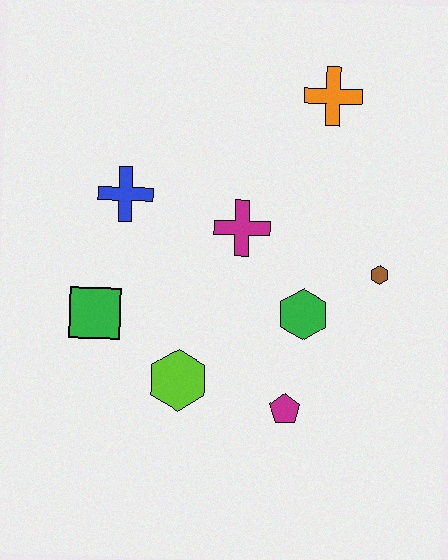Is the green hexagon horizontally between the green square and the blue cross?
No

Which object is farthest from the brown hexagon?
The green square is farthest from the brown hexagon.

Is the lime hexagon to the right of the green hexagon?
No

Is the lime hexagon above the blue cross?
No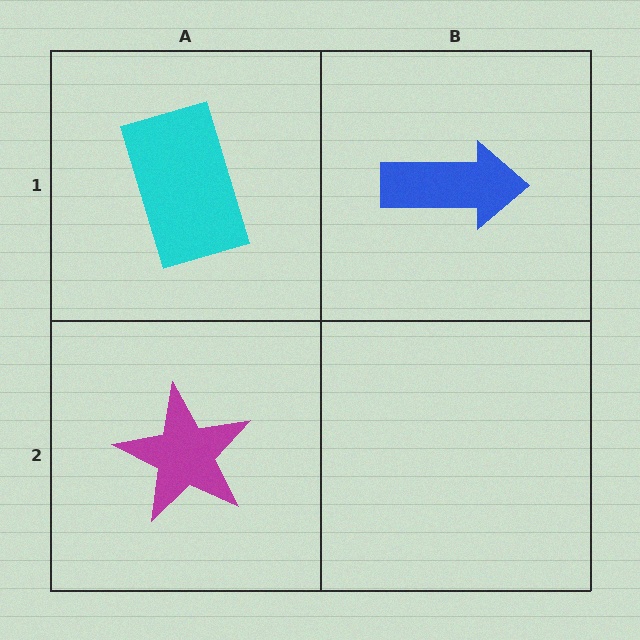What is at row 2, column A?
A magenta star.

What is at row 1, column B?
A blue arrow.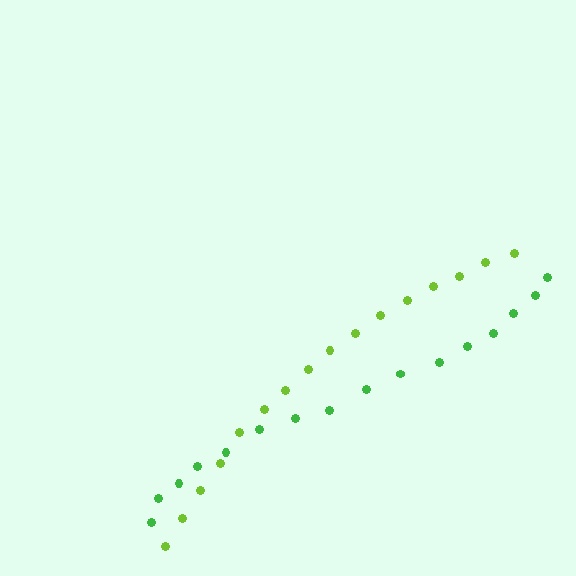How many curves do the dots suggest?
There are 2 distinct paths.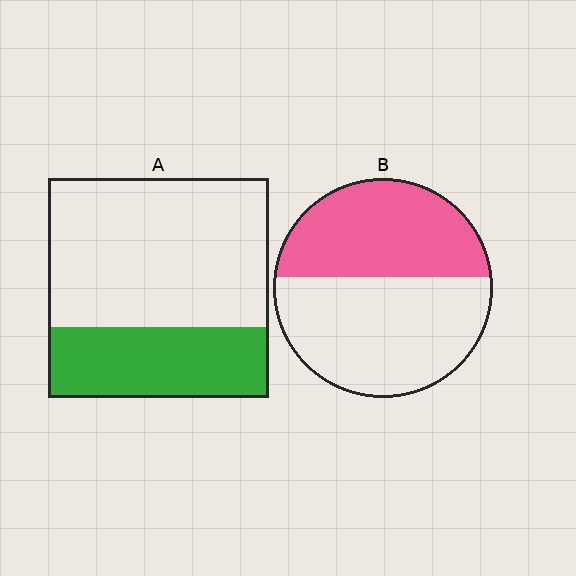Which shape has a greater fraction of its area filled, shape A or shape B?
Shape B.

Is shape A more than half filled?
No.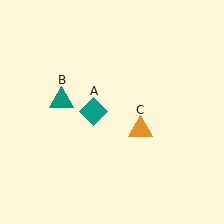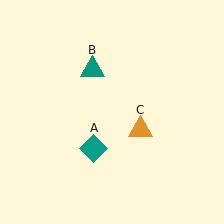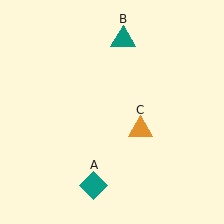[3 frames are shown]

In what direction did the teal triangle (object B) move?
The teal triangle (object B) moved up and to the right.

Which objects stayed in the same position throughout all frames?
Orange triangle (object C) remained stationary.